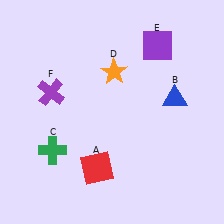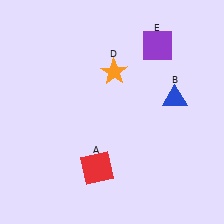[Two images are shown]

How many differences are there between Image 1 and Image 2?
There are 2 differences between the two images.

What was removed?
The purple cross (F), the green cross (C) were removed in Image 2.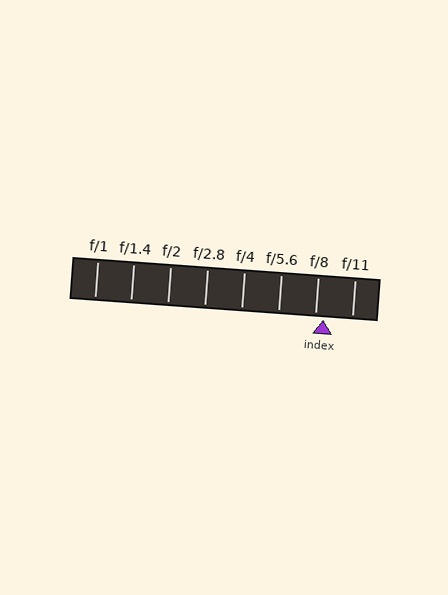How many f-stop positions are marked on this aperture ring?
There are 8 f-stop positions marked.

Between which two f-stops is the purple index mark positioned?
The index mark is between f/8 and f/11.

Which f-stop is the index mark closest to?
The index mark is closest to f/8.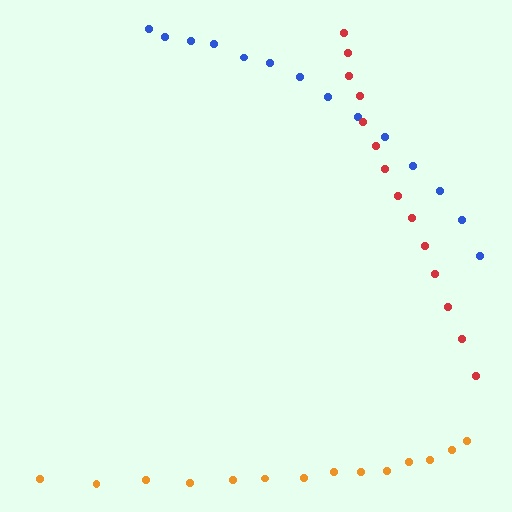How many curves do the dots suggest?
There are 3 distinct paths.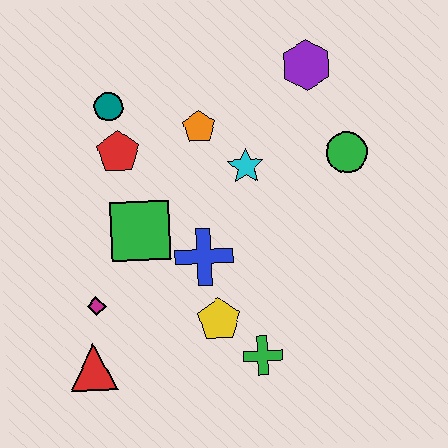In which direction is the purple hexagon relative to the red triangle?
The purple hexagon is above the red triangle.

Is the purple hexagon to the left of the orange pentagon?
No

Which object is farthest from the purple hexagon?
The red triangle is farthest from the purple hexagon.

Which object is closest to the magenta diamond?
The red triangle is closest to the magenta diamond.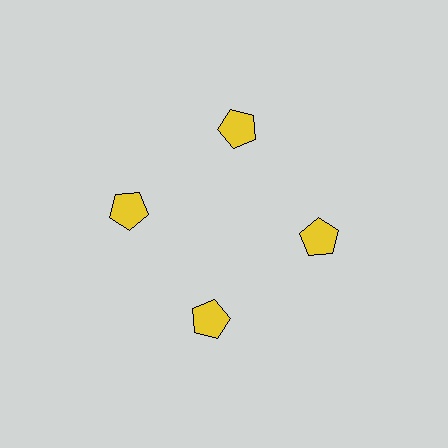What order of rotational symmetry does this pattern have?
This pattern has 4-fold rotational symmetry.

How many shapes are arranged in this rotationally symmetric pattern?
There are 4 shapes, arranged in 4 groups of 1.